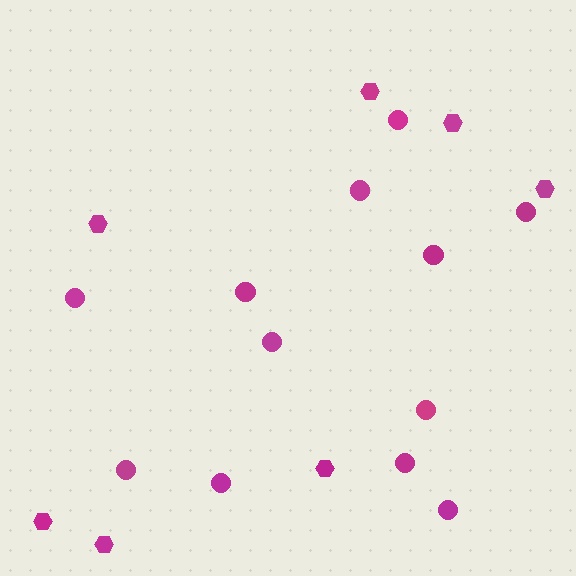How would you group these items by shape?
There are 2 groups: one group of hexagons (7) and one group of circles (12).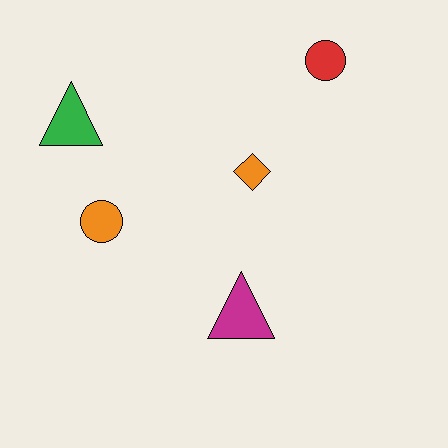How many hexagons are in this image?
There are no hexagons.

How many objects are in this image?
There are 5 objects.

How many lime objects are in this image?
There are no lime objects.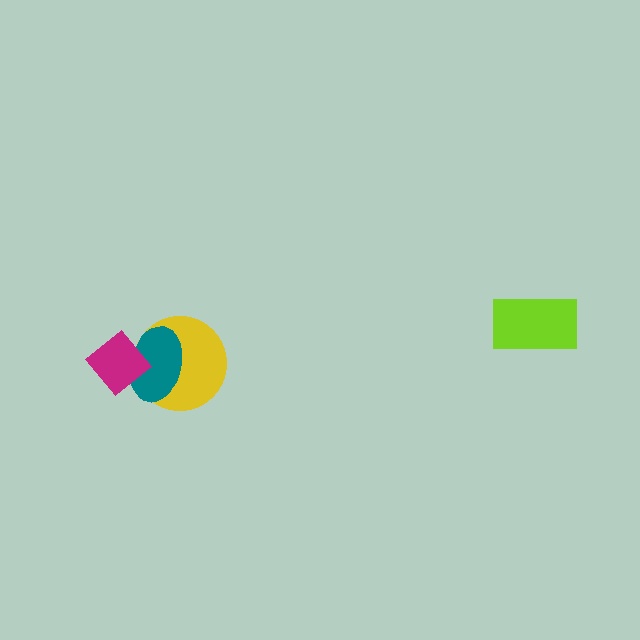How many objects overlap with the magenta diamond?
2 objects overlap with the magenta diamond.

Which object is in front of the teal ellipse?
The magenta diamond is in front of the teal ellipse.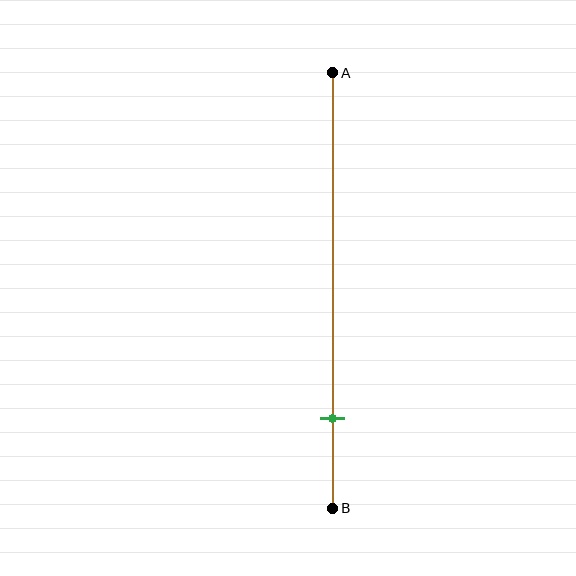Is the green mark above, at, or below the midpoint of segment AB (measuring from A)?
The green mark is below the midpoint of segment AB.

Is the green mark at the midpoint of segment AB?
No, the mark is at about 80% from A, not at the 50% midpoint.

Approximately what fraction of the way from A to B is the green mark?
The green mark is approximately 80% of the way from A to B.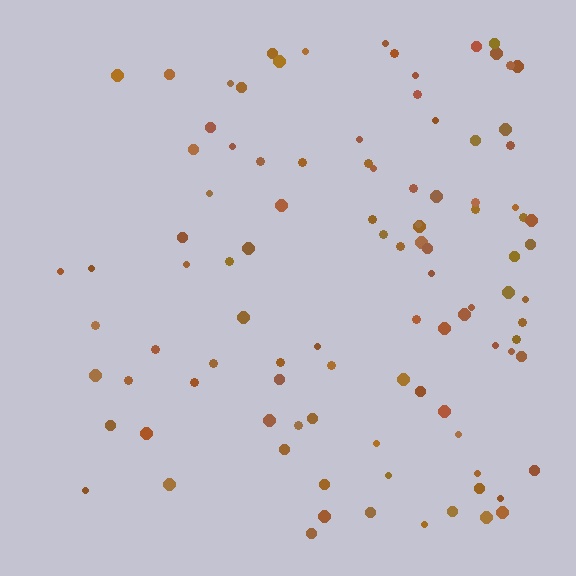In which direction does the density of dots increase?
From left to right, with the right side densest.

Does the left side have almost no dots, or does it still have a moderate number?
Still a moderate number, just noticeably fewer than the right.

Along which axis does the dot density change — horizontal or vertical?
Horizontal.